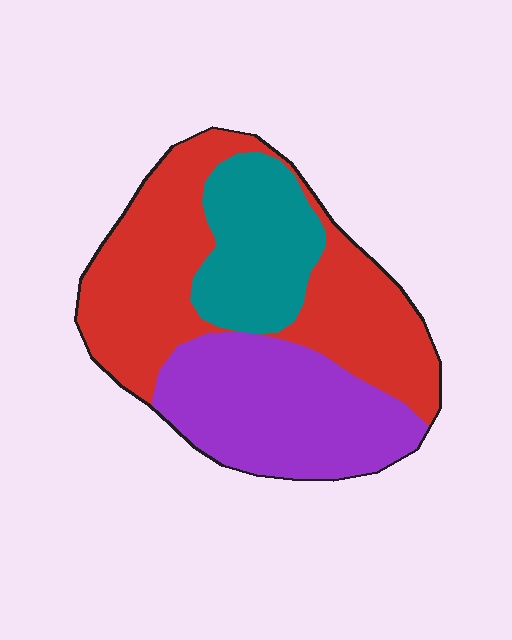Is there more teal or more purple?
Purple.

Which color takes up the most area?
Red, at roughly 45%.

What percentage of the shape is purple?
Purple covers 33% of the shape.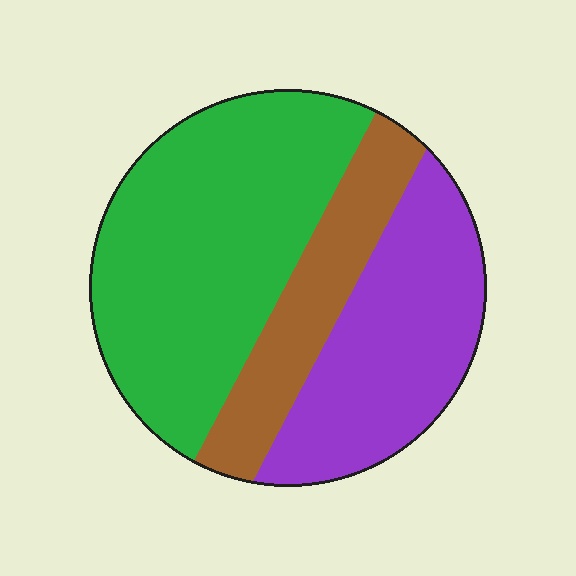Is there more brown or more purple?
Purple.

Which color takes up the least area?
Brown, at roughly 20%.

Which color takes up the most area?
Green, at roughly 50%.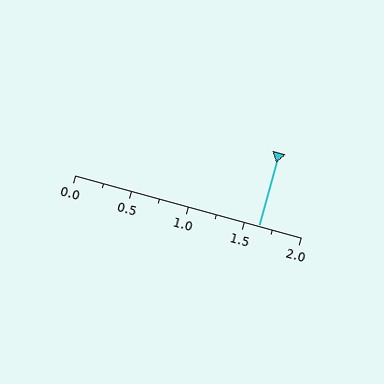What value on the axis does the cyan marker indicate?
The marker indicates approximately 1.62.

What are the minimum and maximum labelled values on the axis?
The axis runs from 0.0 to 2.0.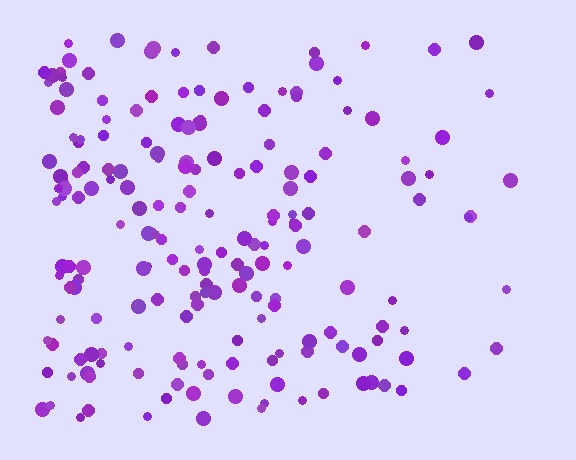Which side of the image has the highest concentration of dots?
The left.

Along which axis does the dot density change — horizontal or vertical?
Horizontal.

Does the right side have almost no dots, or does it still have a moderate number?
Still a moderate number, just noticeably fewer than the left.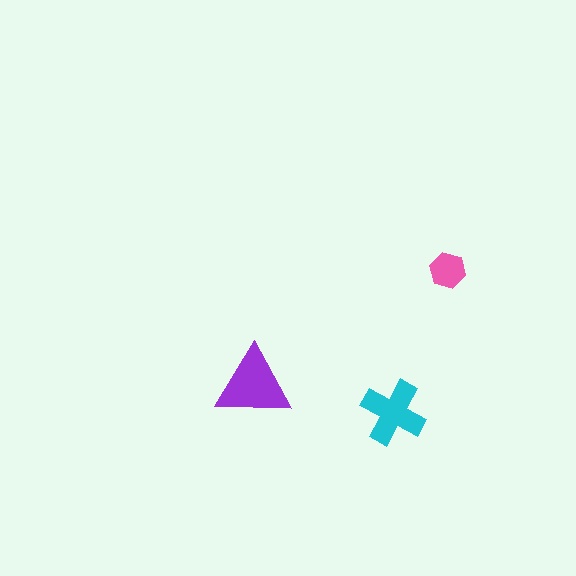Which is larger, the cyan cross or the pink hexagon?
The cyan cross.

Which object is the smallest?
The pink hexagon.